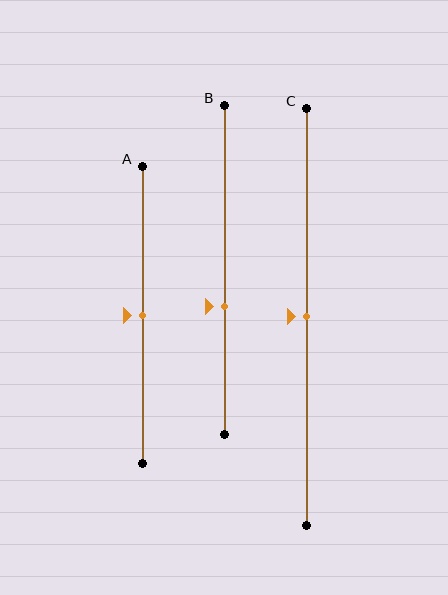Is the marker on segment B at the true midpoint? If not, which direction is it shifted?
No, the marker on segment B is shifted downward by about 11% of the segment length.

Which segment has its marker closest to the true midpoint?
Segment A has its marker closest to the true midpoint.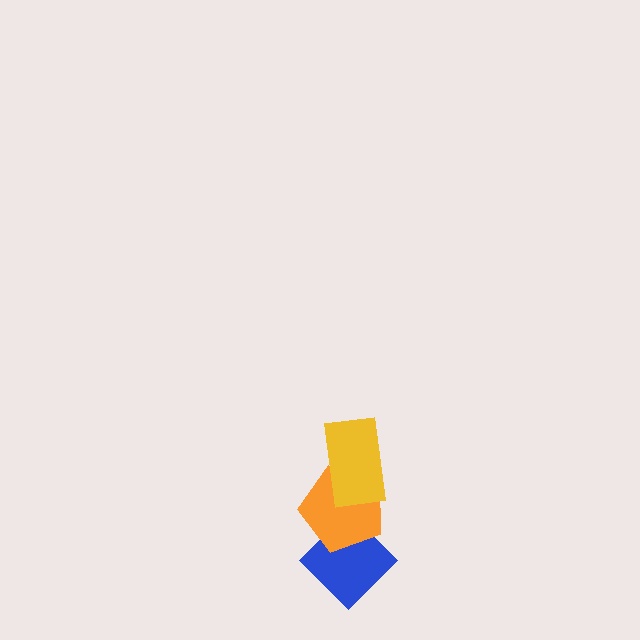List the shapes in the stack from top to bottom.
From top to bottom: the yellow rectangle, the orange pentagon, the blue diamond.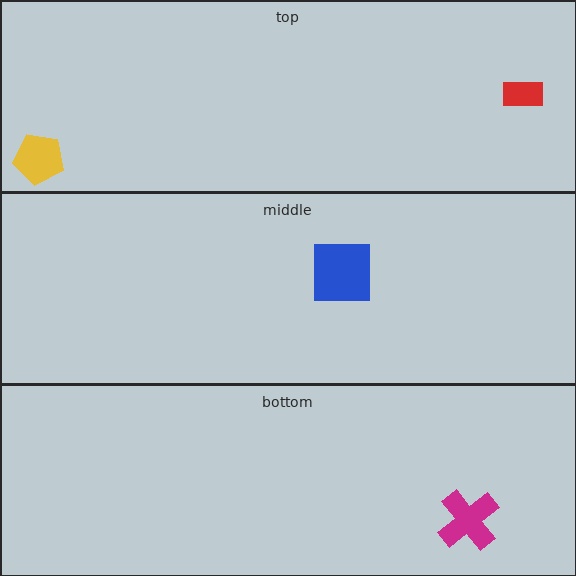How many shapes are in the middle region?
1.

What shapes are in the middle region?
The blue square.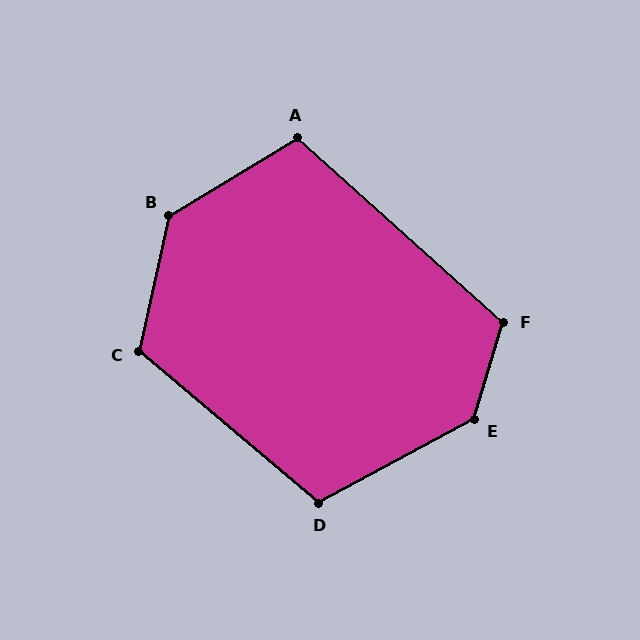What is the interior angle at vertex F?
Approximately 115 degrees (obtuse).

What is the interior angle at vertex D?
Approximately 111 degrees (obtuse).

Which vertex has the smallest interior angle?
A, at approximately 107 degrees.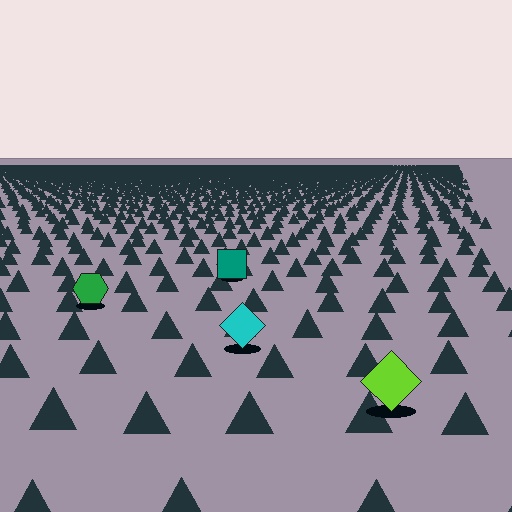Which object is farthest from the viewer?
The teal square is farthest from the viewer. It appears smaller and the ground texture around it is denser.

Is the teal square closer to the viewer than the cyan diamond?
No. The cyan diamond is closer — you can tell from the texture gradient: the ground texture is coarser near it.